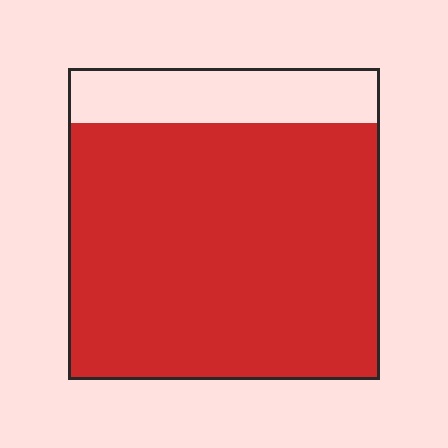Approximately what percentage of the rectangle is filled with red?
Approximately 80%.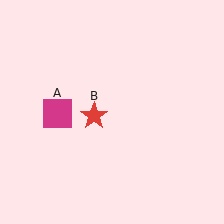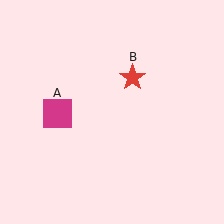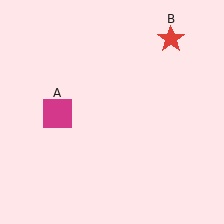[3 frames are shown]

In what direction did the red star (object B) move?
The red star (object B) moved up and to the right.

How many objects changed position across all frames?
1 object changed position: red star (object B).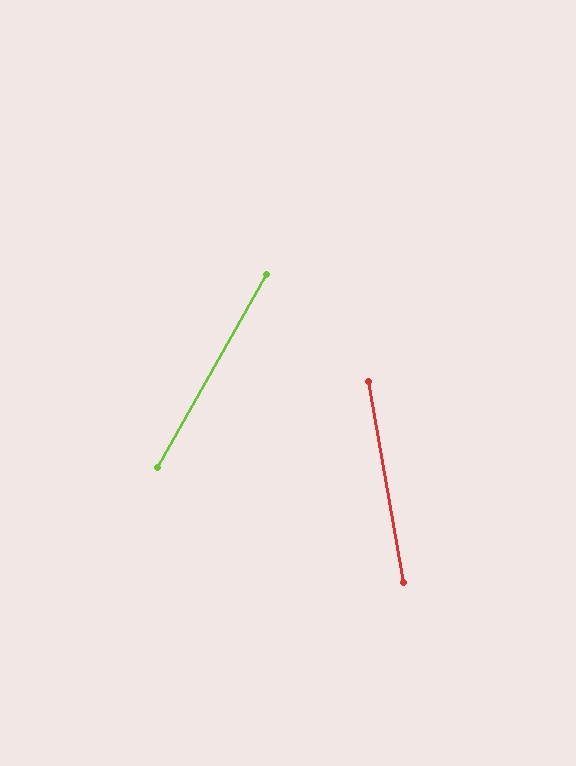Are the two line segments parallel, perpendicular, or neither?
Neither parallel nor perpendicular — they differ by about 39°.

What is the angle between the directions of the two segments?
Approximately 39 degrees.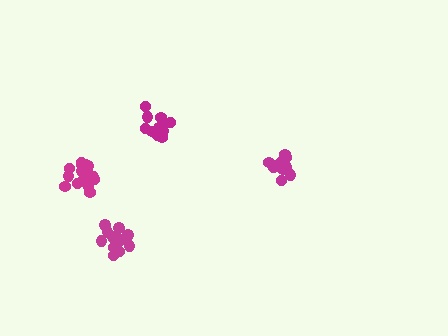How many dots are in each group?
Group 1: 11 dots, Group 2: 17 dots, Group 3: 12 dots, Group 4: 14 dots (54 total).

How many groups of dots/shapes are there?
There are 4 groups.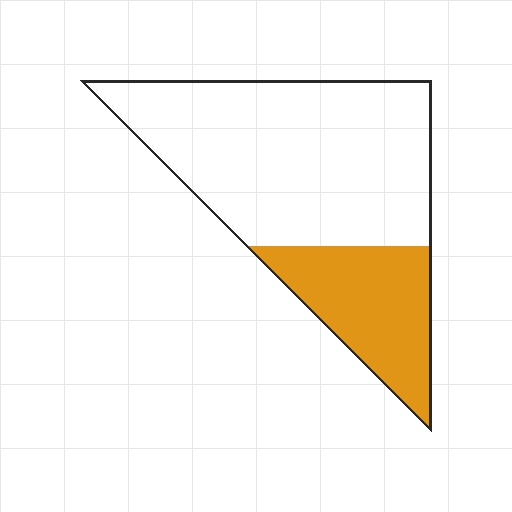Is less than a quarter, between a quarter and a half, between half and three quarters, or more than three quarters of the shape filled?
Between a quarter and a half.